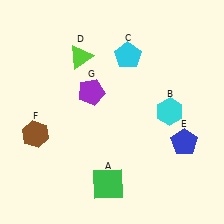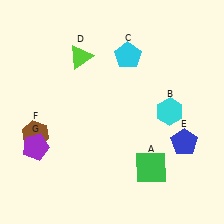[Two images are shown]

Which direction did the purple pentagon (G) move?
The purple pentagon (G) moved left.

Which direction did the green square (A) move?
The green square (A) moved right.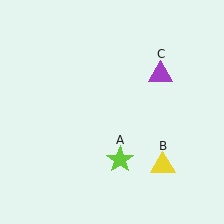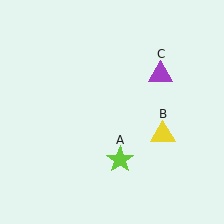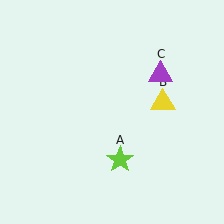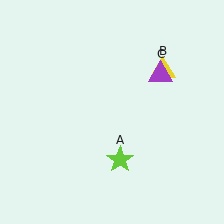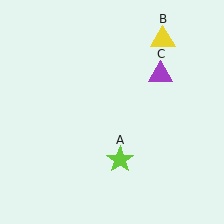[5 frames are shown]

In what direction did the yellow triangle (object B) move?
The yellow triangle (object B) moved up.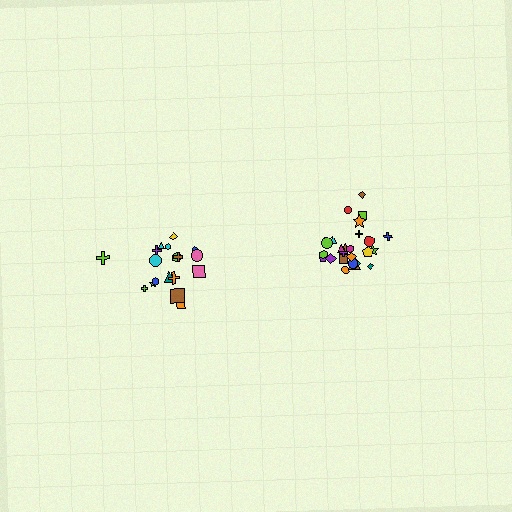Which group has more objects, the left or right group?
The right group.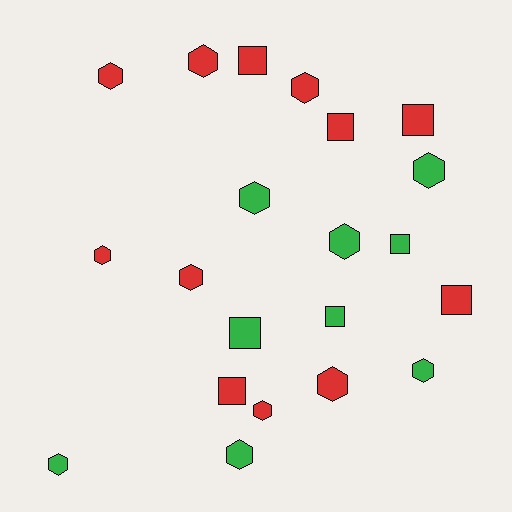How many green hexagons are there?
There are 6 green hexagons.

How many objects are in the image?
There are 21 objects.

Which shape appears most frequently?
Hexagon, with 13 objects.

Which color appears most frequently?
Red, with 12 objects.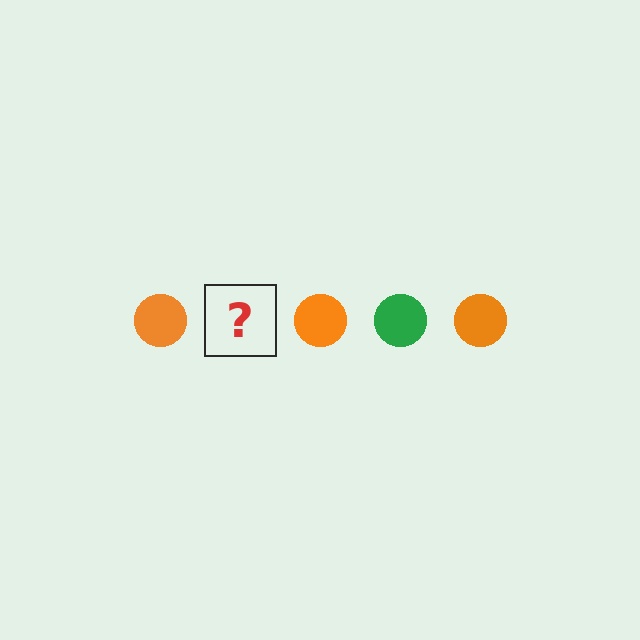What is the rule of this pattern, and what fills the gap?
The rule is that the pattern cycles through orange, green circles. The gap should be filled with a green circle.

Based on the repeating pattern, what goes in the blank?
The blank should be a green circle.